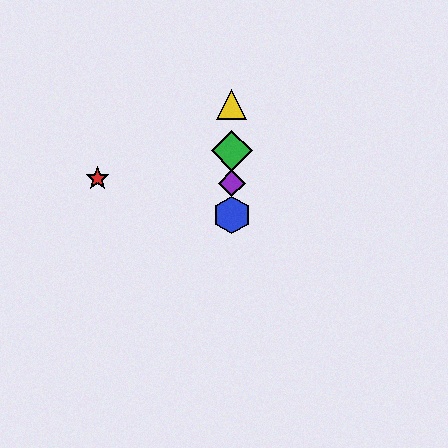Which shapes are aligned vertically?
The blue hexagon, the green diamond, the yellow triangle, the purple diamond are aligned vertically.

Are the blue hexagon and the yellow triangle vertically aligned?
Yes, both are at x≈232.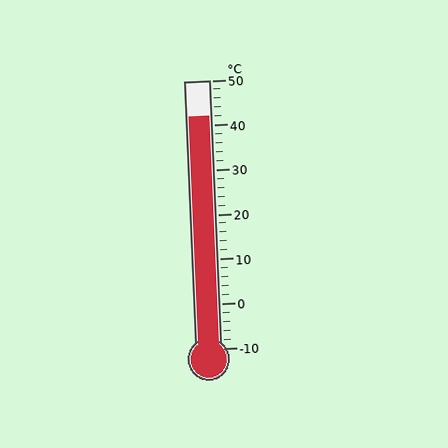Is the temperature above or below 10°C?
The temperature is above 10°C.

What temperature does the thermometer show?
The thermometer shows approximately 42°C.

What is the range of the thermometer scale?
The thermometer scale ranges from -10°C to 50°C.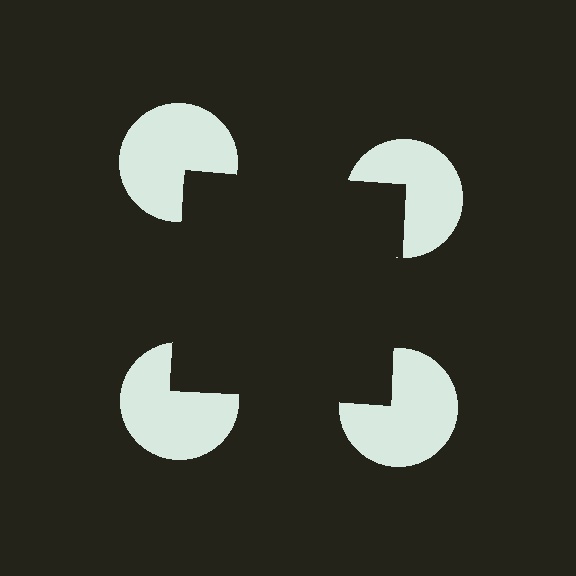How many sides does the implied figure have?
4 sides.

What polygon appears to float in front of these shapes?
An illusory square — its edges are inferred from the aligned wedge cuts in the pac-man discs, not physically drawn.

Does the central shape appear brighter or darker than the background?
It typically appears slightly darker than the background, even though no actual brightness change is drawn.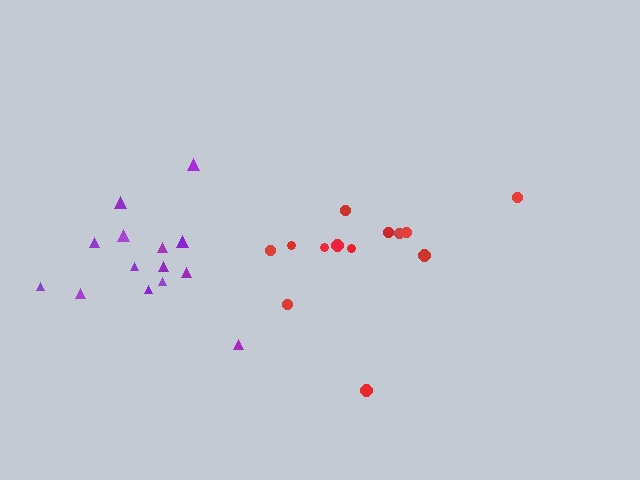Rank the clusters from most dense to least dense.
purple, red.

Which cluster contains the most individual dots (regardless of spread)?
Purple (14).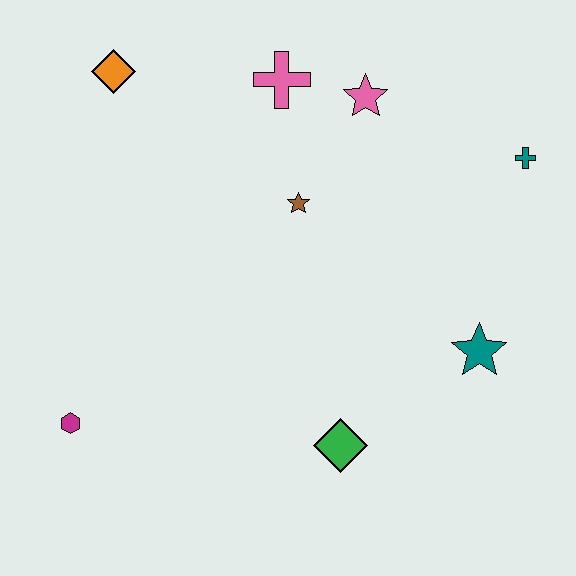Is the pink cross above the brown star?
Yes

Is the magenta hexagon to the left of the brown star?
Yes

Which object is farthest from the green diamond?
The orange diamond is farthest from the green diamond.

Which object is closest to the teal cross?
The pink star is closest to the teal cross.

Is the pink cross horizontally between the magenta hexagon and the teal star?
Yes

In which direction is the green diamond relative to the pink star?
The green diamond is below the pink star.